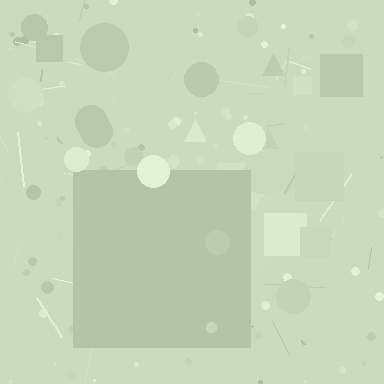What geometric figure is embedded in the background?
A square is embedded in the background.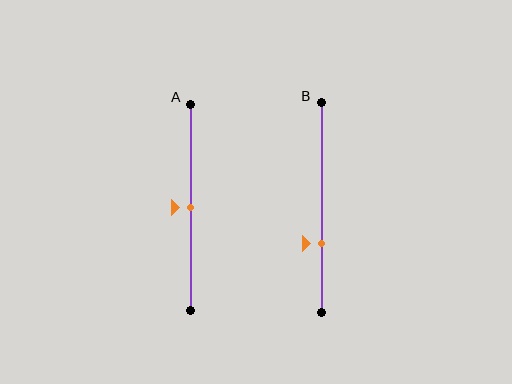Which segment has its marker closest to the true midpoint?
Segment A has its marker closest to the true midpoint.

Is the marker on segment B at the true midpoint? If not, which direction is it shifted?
No, the marker on segment B is shifted downward by about 17% of the segment length.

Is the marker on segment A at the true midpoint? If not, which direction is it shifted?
Yes, the marker on segment A is at the true midpoint.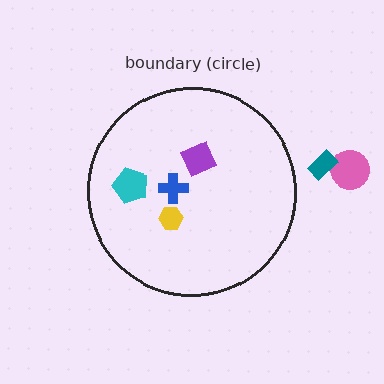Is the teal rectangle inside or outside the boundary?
Outside.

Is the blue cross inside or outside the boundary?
Inside.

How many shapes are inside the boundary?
4 inside, 2 outside.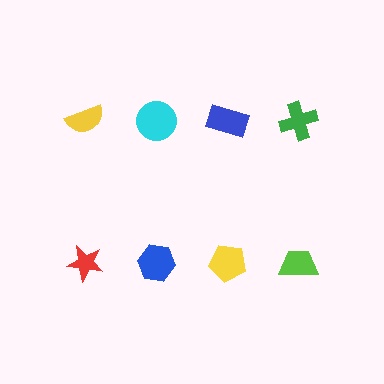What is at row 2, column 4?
A lime trapezoid.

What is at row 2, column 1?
A red star.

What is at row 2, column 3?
A yellow pentagon.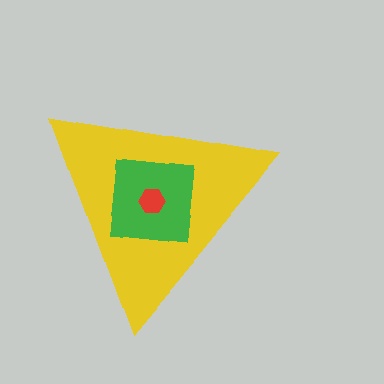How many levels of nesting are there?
3.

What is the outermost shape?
The yellow triangle.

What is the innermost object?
The red hexagon.